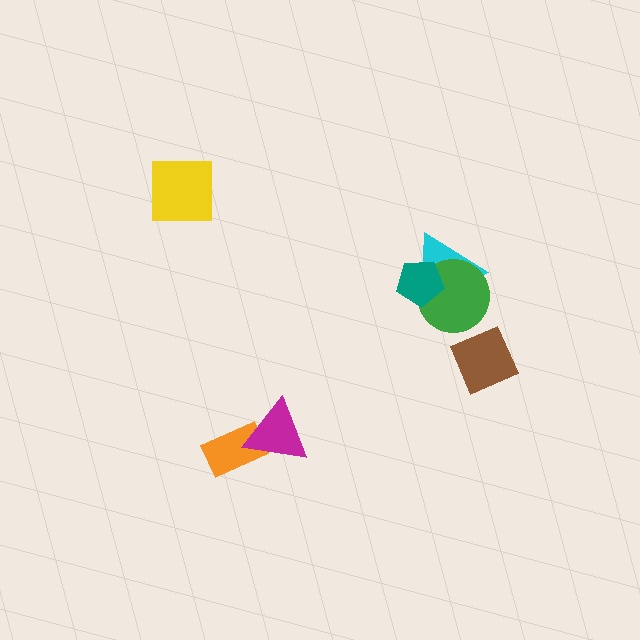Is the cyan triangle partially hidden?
Yes, it is partially covered by another shape.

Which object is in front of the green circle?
The teal pentagon is in front of the green circle.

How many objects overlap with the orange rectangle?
1 object overlaps with the orange rectangle.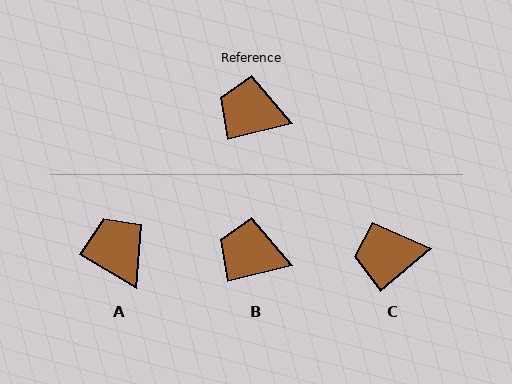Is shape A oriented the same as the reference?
No, it is off by about 45 degrees.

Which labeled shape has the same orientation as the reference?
B.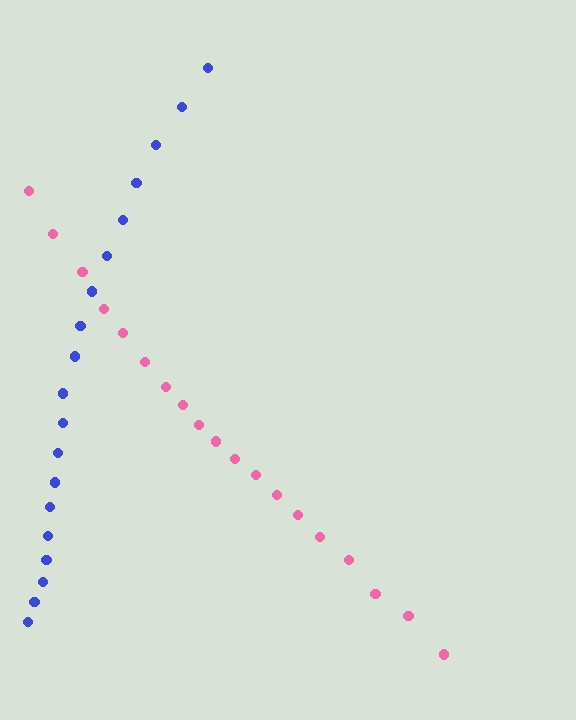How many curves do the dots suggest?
There are 2 distinct paths.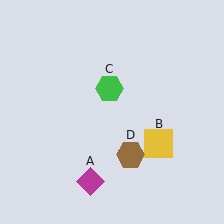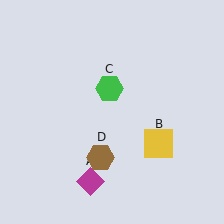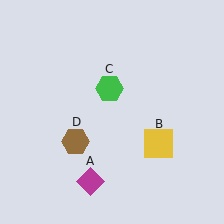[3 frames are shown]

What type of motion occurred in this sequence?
The brown hexagon (object D) rotated clockwise around the center of the scene.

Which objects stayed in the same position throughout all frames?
Magenta diamond (object A) and yellow square (object B) and green hexagon (object C) remained stationary.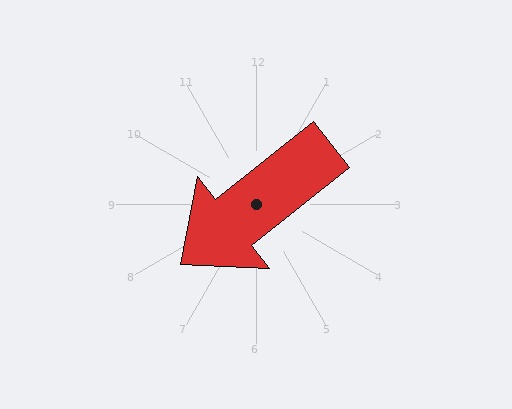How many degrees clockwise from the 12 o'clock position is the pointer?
Approximately 232 degrees.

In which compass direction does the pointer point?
Southwest.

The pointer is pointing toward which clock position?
Roughly 8 o'clock.